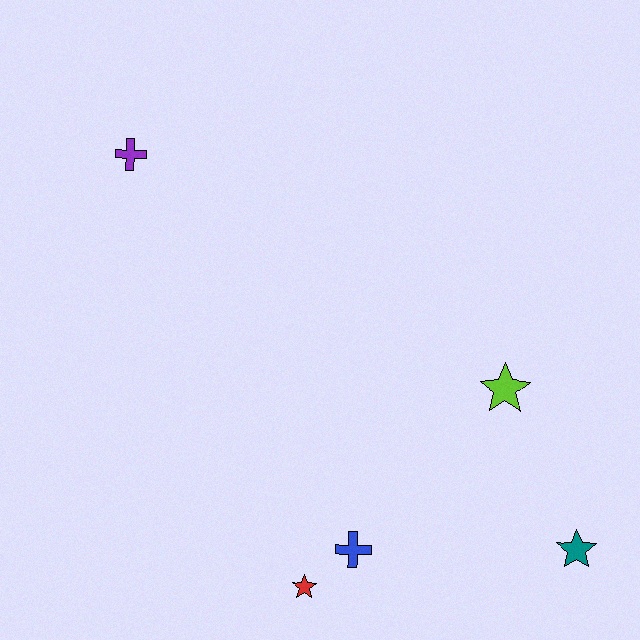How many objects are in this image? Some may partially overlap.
There are 5 objects.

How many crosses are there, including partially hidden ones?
There are 2 crosses.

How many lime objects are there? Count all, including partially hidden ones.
There is 1 lime object.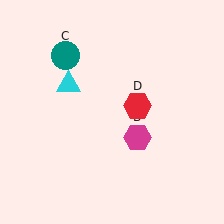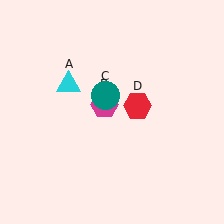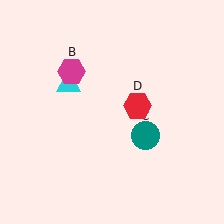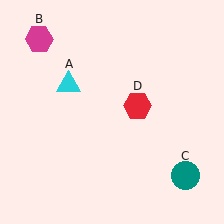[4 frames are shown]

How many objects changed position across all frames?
2 objects changed position: magenta hexagon (object B), teal circle (object C).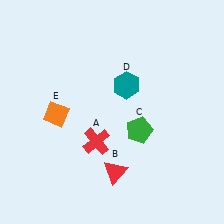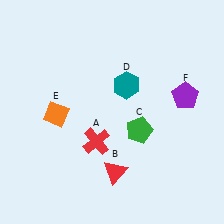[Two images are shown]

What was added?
A purple pentagon (F) was added in Image 2.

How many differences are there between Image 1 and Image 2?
There is 1 difference between the two images.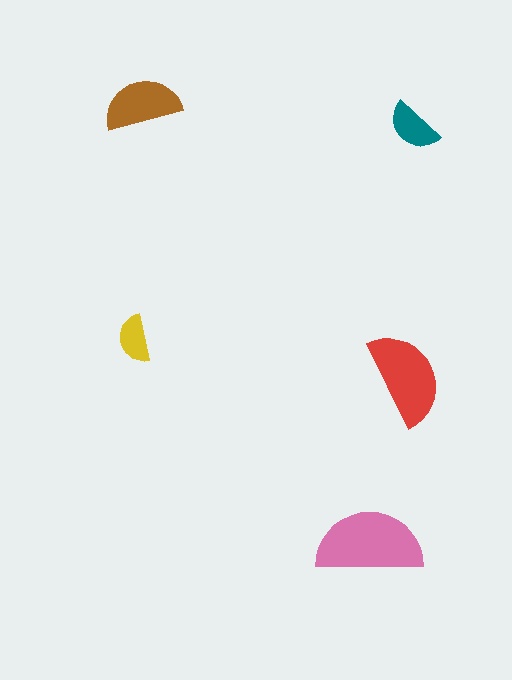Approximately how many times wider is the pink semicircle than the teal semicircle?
About 2 times wider.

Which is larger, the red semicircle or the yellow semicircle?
The red one.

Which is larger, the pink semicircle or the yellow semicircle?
The pink one.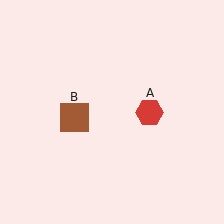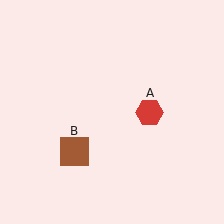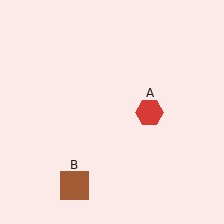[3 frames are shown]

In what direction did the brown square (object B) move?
The brown square (object B) moved down.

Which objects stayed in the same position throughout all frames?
Red hexagon (object A) remained stationary.